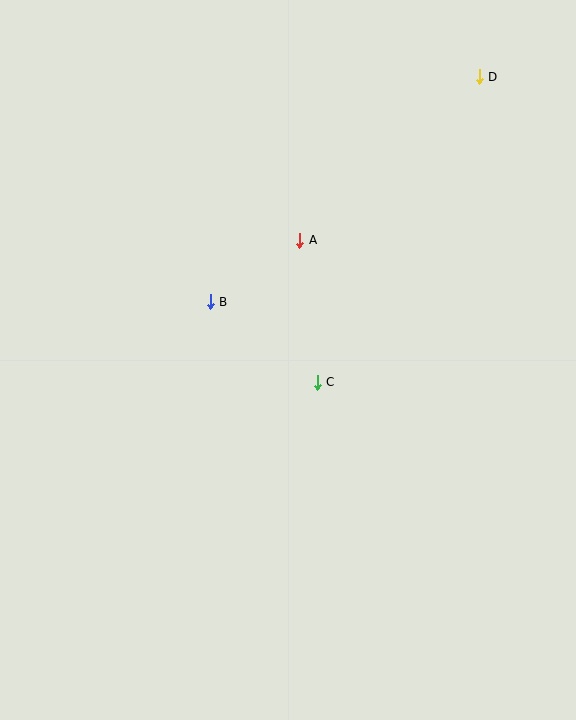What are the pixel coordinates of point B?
Point B is at (210, 302).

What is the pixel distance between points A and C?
The distance between A and C is 143 pixels.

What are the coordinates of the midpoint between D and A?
The midpoint between D and A is at (389, 159).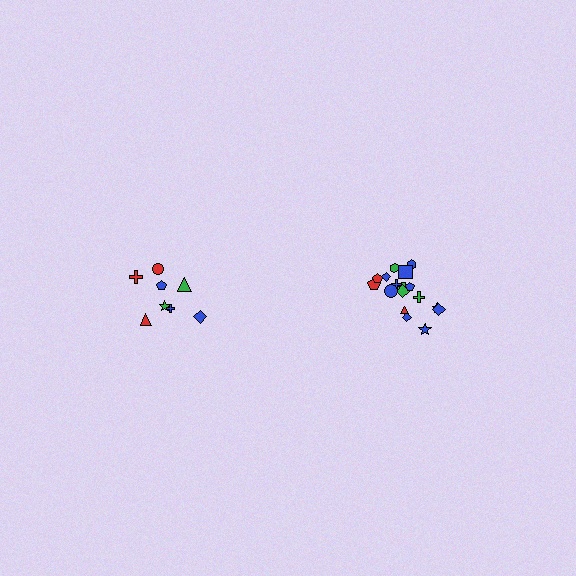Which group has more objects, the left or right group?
The right group.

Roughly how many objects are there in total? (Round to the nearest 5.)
Roughly 25 objects in total.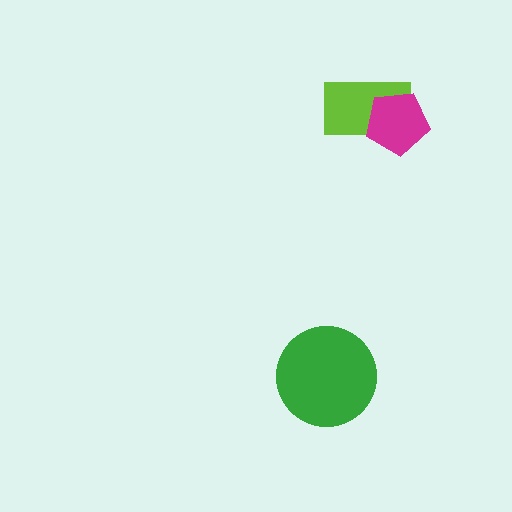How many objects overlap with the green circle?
0 objects overlap with the green circle.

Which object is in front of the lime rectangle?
The magenta pentagon is in front of the lime rectangle.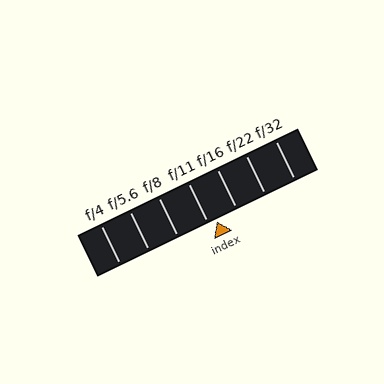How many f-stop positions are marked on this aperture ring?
There are 7 f-stop positions marked.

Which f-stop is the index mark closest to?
The index mark is closest to f/11.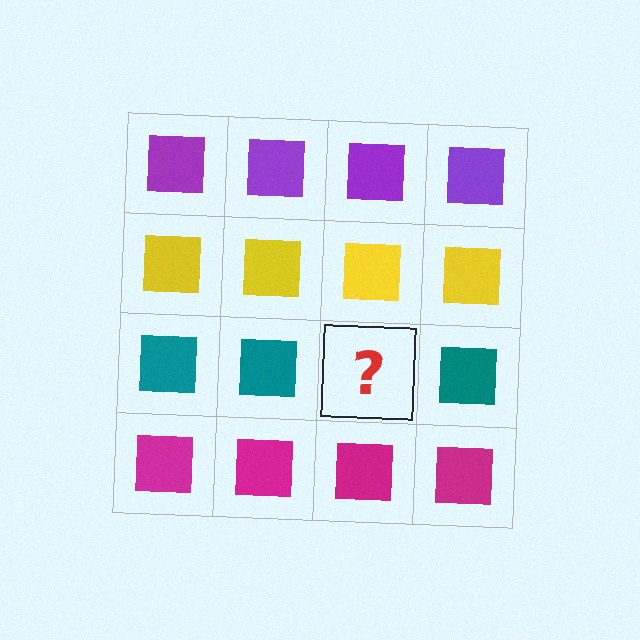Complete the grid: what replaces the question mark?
The question mark should be replaced with a teal square.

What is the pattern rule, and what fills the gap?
The rule is that each row has a consistent color. The gap should be filled with a teal square.